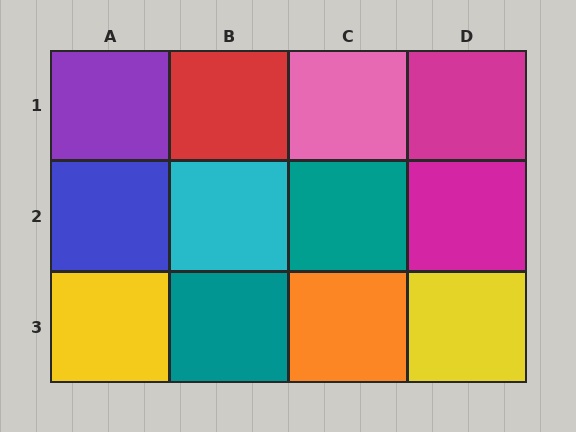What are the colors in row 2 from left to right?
Blue, cyan, teal, magenta.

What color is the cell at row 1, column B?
Red.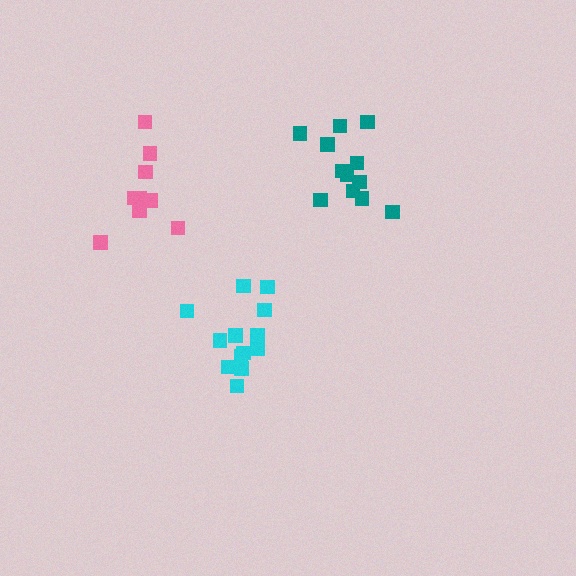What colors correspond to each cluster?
The clusters are colored: pink, teal, cyan.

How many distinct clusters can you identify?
There are 3 distinct clusters.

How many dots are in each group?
Group 1: 9 dots, Group 2: 12 dots, Group 3: 13 dots (34 total).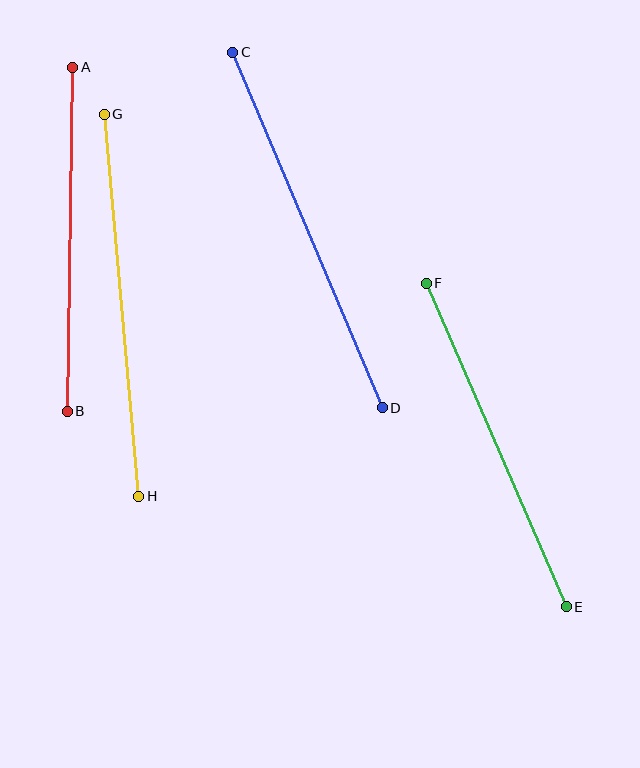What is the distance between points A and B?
The distance is approximately 344 pixels.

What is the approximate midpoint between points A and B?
The midpoint is at approximately (70, 239) pixels.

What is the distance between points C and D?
The distance is approximately 386 pixels.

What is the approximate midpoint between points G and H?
The midpoint is at approximately (121, 305) pixels.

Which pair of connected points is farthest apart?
Points C and D are farthest apart.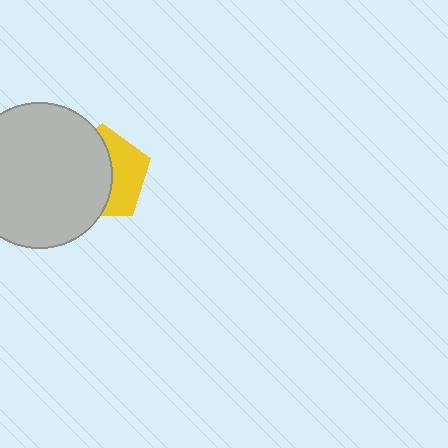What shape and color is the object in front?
The object in front is a light gray circle.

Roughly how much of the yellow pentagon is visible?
A small part of it is visible (roughly 42%).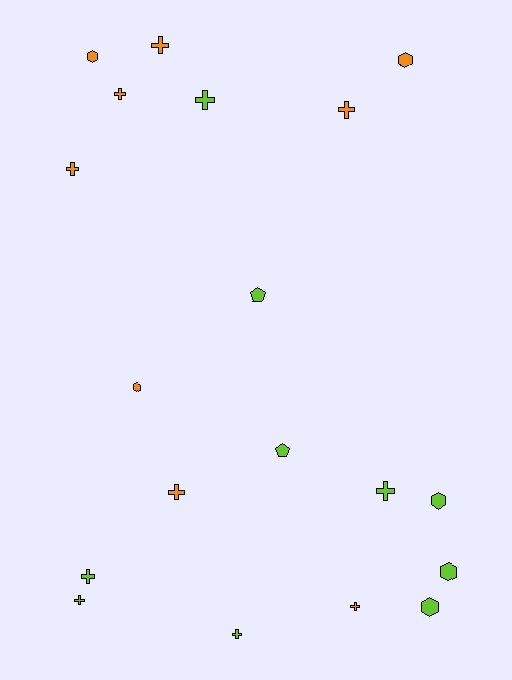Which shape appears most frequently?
Cross, with 11 objects.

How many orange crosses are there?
There are 6 orange crosses.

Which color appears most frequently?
Lime, with 10 objects.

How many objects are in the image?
There are 19 objects.